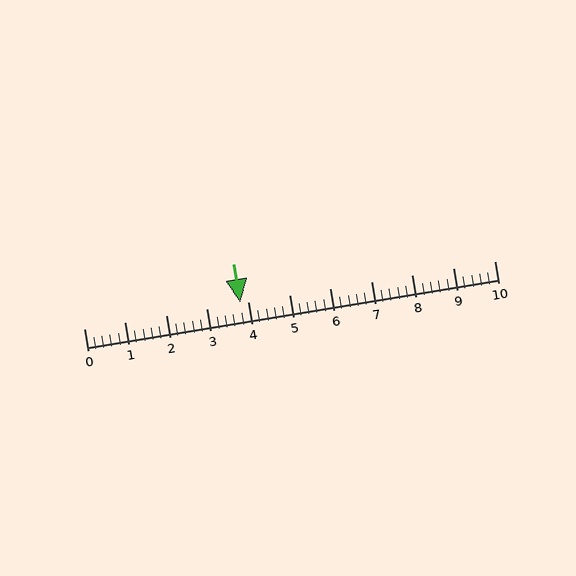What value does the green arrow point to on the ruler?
The green arrow points to approximately 3.8.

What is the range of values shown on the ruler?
The ruler shows values from 0 to 10.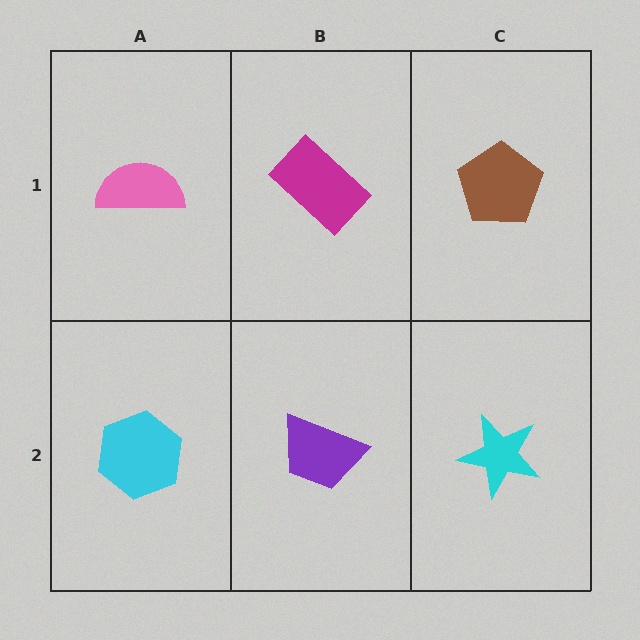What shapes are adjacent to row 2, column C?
A brown pentagon (row 1, column C), a purple trapezoid (row 2, column B).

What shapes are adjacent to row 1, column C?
A cyan star (row 2, column C), a magenta rectangle (row 1, column B).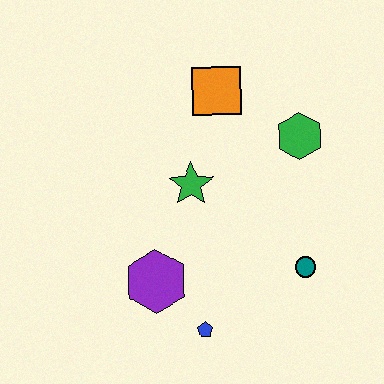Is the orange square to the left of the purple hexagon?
No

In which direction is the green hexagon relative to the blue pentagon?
The green hexagon is above the blue pentagon.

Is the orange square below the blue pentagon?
No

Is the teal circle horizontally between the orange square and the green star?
No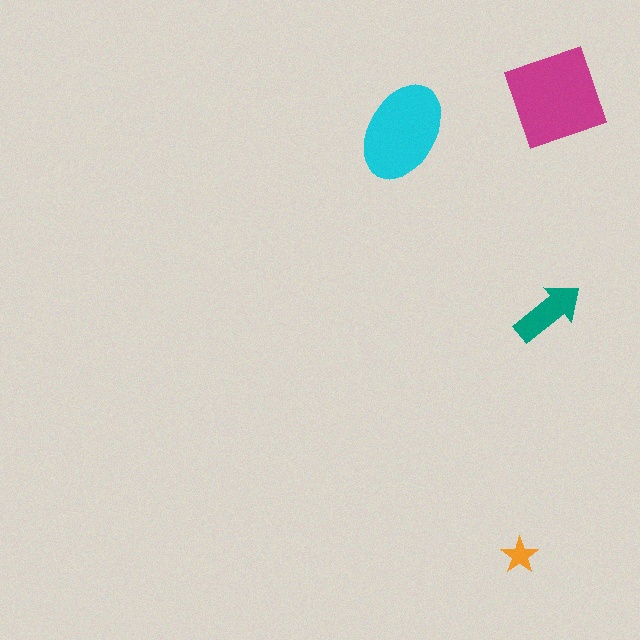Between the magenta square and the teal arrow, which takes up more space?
The magenta square.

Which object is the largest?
The magenta square.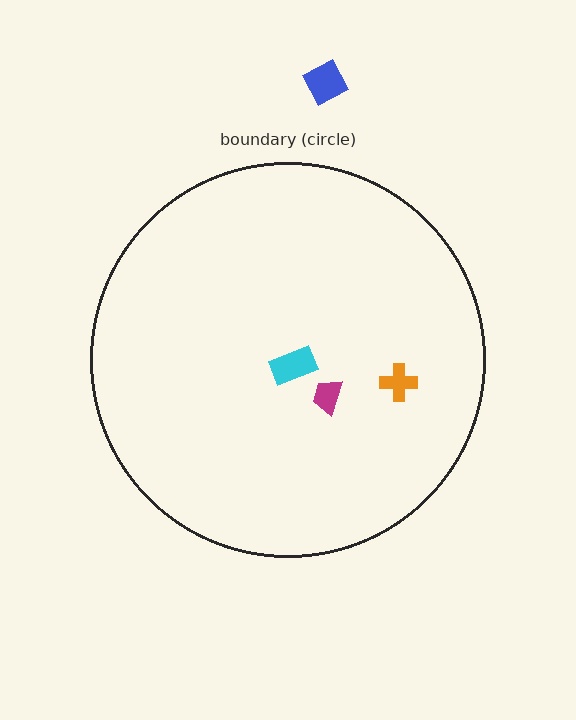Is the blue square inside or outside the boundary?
Outside.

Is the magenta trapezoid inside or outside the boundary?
Inside.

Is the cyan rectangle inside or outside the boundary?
Inside.